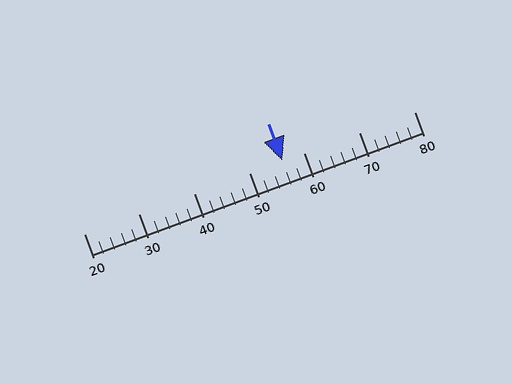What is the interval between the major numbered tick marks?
The major tick marks are spaced 10 units apart.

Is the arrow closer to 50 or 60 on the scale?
The arrow is closer to 60.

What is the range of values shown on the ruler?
The ruler shows values from 20 to 80.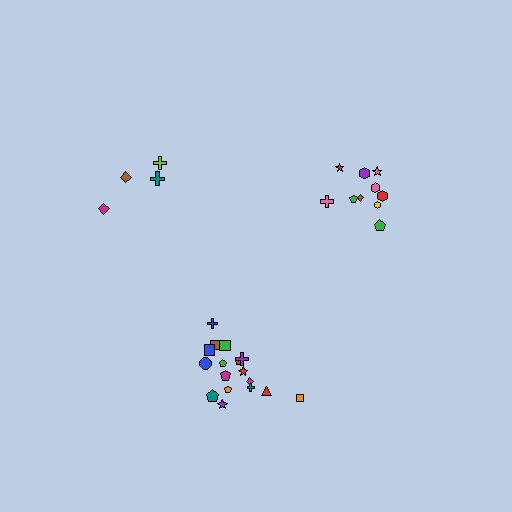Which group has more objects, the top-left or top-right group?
The top-right group.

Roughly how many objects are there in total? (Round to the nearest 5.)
Roughly 30 objects in total.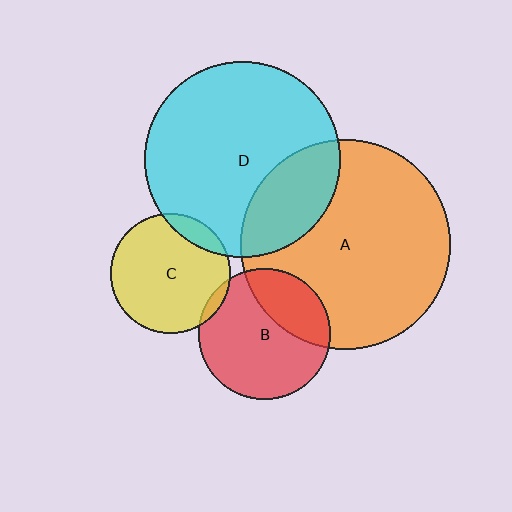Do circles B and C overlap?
Yes.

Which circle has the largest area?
Circle A (orange).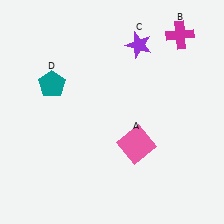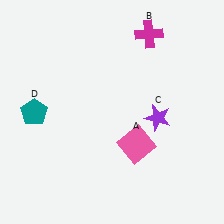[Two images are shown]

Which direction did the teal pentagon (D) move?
The teal pentagon (D) moved down.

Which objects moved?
The objects that moved are: the magenta cross (B), the purple star (C), the teal pentagon (D).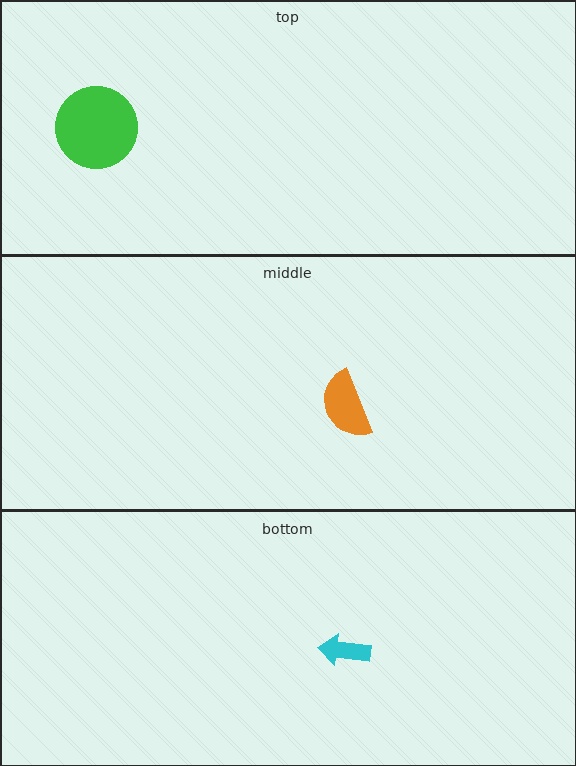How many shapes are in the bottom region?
1.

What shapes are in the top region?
The green circle.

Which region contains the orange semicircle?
The middle region.